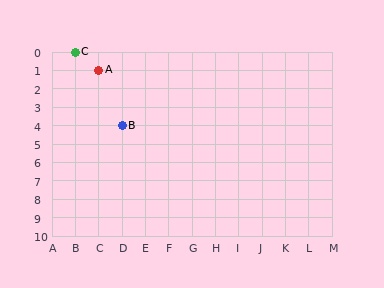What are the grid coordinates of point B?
Point B is at grid coordinates (D, 4).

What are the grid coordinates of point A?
Point A is at grid coordinates (C, 1).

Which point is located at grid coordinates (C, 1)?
Point A is at (C, 1).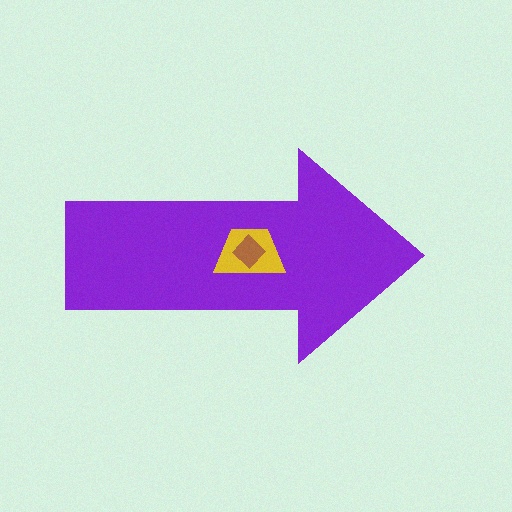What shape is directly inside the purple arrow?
The yellow trapezoid.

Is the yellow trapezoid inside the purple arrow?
Yes.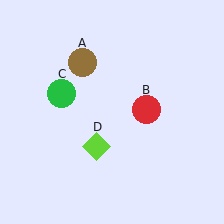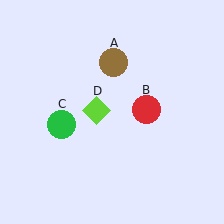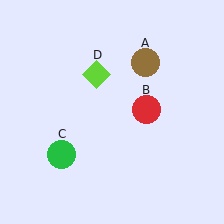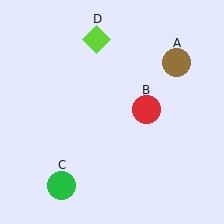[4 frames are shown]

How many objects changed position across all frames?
3 objects changed position: brown circle (object A), green circle (object C), lime diamond (object D).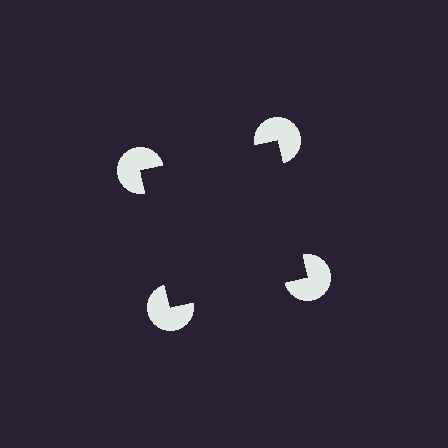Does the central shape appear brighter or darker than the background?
It typically appears slightly darker than the background, even though no actual brightness change is drawn.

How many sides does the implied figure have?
4 sides.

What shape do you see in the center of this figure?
An illusory square — its edges are inferred from the aligned wedge cuts in the pac-man discs, not physically drawn.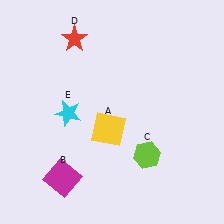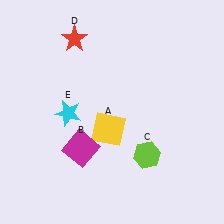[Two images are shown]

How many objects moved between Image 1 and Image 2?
1 object moved between the two images.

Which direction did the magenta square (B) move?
The magenta square (B) moved up.